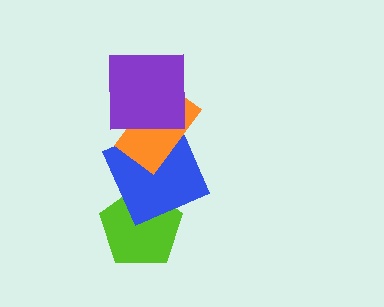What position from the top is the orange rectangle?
The orange rectangle is 2nd from the top.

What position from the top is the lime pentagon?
The lime pentagon is 4th from the top.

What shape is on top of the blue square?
The orange rectangle is on top of the blue square.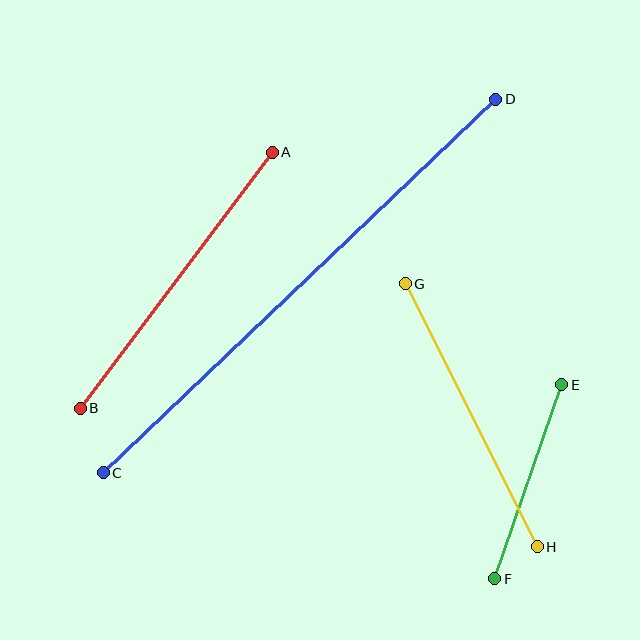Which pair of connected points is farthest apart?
Points C and D are farthest apart.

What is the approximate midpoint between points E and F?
The midpoint is at approximately (528, 482) pixels.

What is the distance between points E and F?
The distance is approximately 205 pixels.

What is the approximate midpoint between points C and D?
The midpoint is at approximately (299, 286) pixels.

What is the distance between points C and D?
The distance is approximately 542 pixels.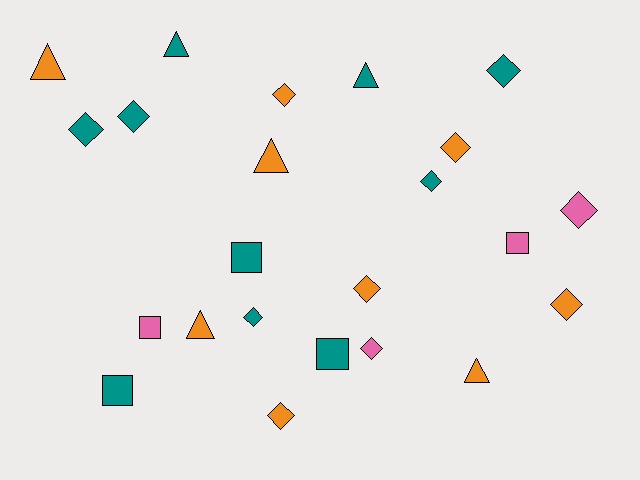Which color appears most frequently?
Teal, with 10 objects.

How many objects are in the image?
There are 23 objects.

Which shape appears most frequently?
Diamond, with 12 objects.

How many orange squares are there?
There are no orange squares.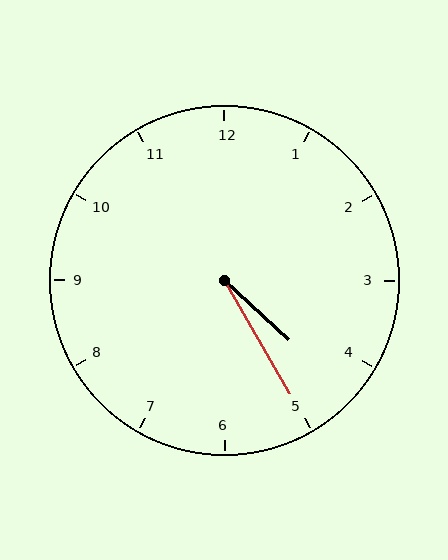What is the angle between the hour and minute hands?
Approximately 18 degrees.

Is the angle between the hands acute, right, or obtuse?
It is acute.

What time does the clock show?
4:25.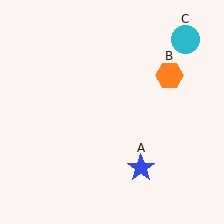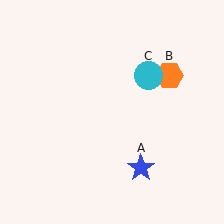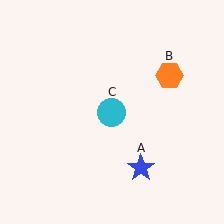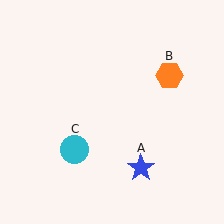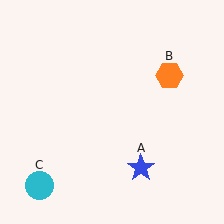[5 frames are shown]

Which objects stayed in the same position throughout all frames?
Blue star (object A) and orange hexagon (object B) remained stationary.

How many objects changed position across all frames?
1 object changed position: cyan circle (object C).